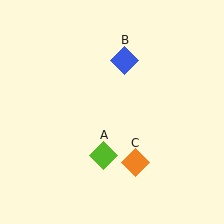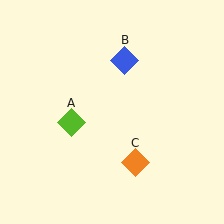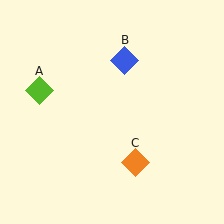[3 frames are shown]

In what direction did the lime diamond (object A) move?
The lime diamond (object A) moved up and to the left.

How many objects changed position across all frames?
1 object changed position: lime diamond (object A).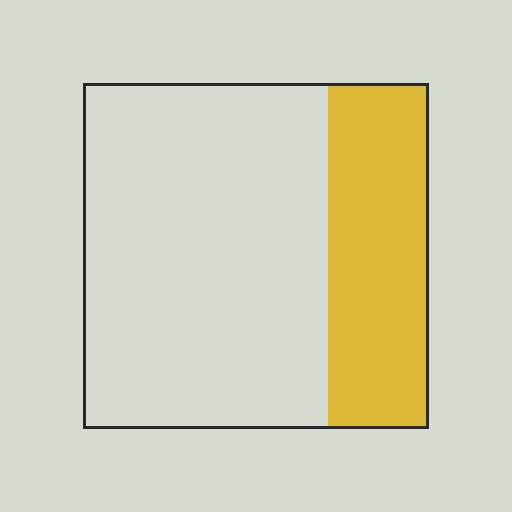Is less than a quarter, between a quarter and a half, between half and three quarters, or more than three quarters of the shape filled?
Between a quarter and a half.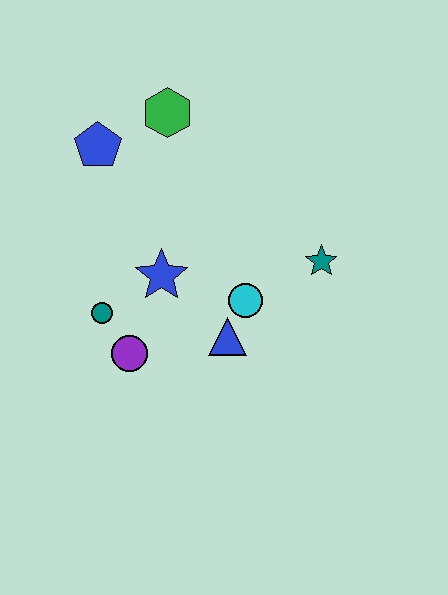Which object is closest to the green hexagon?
The blue pentagon is closest to the green hexagon.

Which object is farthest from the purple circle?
The green hexagon is farthest from the purple circle.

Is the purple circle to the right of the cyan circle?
No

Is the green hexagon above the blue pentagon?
Yes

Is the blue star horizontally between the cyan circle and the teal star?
No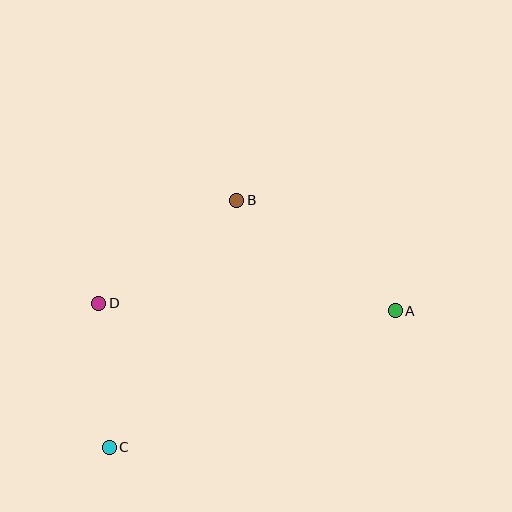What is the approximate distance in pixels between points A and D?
The distance between A and D is approximately 296 pixels.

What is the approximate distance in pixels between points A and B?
The distance between A and B is approximately 193 pixels.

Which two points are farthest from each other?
Points A and C are farthest from each other.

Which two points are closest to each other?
Points C and D are closest to each other.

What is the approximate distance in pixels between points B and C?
The distance between B and C is approximately 278 pixels.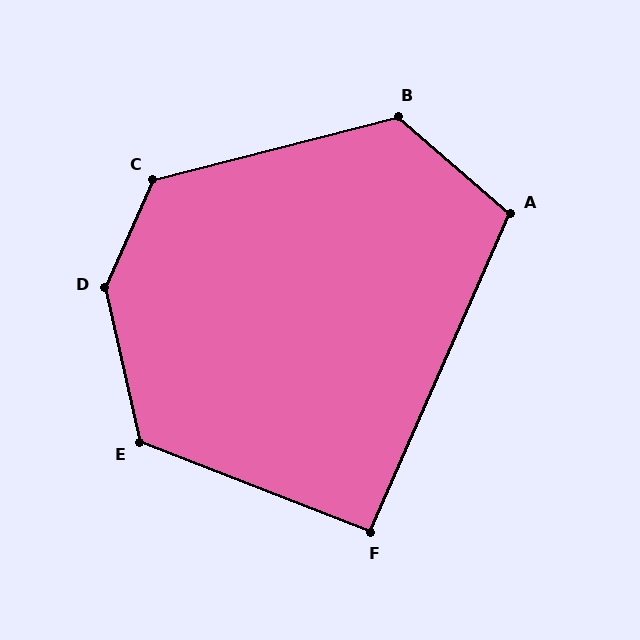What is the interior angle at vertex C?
Approximately 129 degrees (obtuse).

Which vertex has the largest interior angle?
D, at approximately 143 degrees.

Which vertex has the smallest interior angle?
F, at approximately 93 degrees.